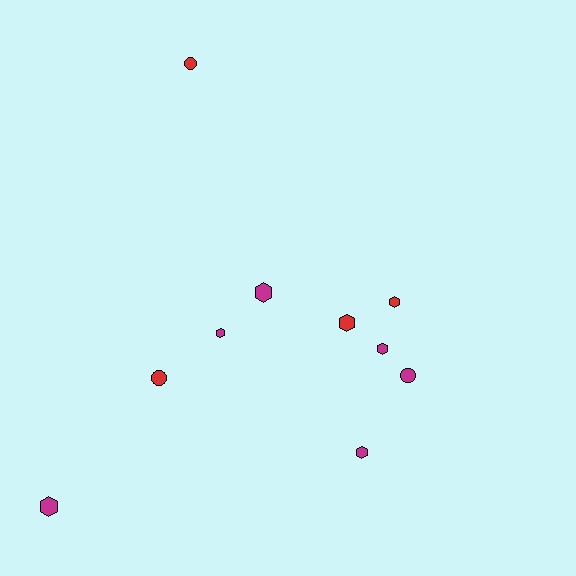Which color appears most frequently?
Magenta, with 6 objects.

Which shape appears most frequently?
Hexagon, with 7 objects.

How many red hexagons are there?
There are 2 red hexagons.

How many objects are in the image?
There are 10 objects.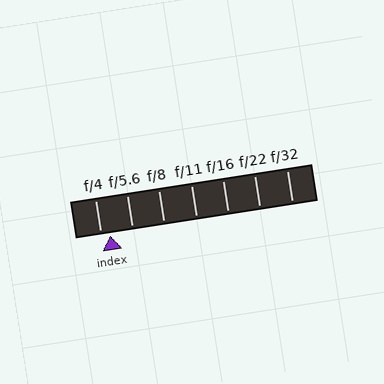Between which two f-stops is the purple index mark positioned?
The index mark is between f/4 and f/5.6.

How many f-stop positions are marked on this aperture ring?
There are 7 f-stop positions marked.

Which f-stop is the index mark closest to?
The index mark is closest to f/4.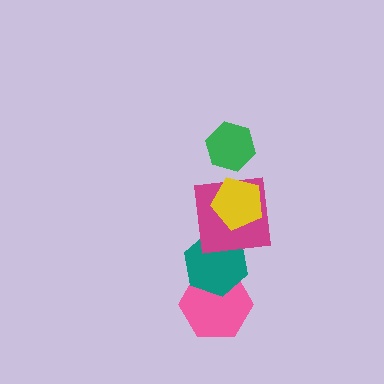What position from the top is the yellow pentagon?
The yellow pentagon is 2nd from the top.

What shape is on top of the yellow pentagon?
The green hexagon is on top of the yellow pentagon.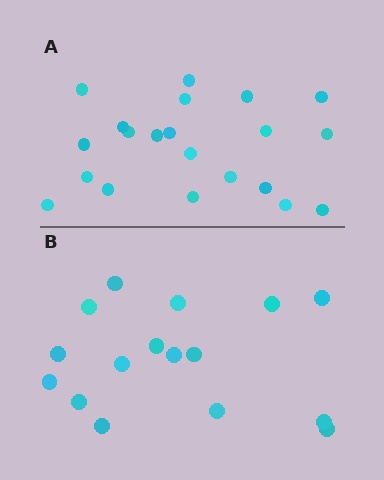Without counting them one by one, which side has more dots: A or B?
Region A (the top region) has more dots.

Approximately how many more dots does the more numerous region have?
Region A has about 5 more dots than region B.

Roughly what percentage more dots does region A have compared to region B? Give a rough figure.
About 30% more.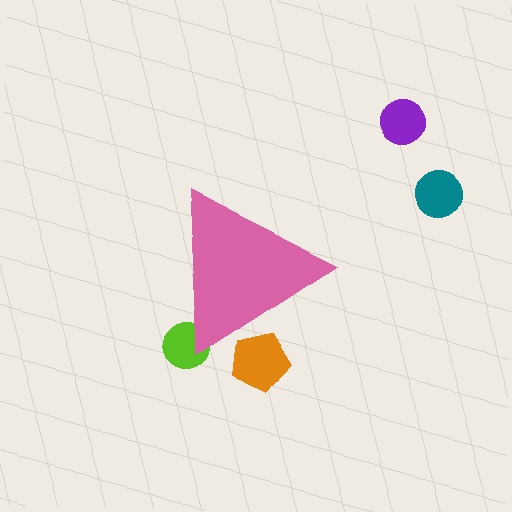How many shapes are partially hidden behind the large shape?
2 shapes are partially hidden.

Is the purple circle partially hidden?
No, the purple circle is fully visible.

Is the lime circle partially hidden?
Yes, the lime circle is partially hidden behind the pink triangle.